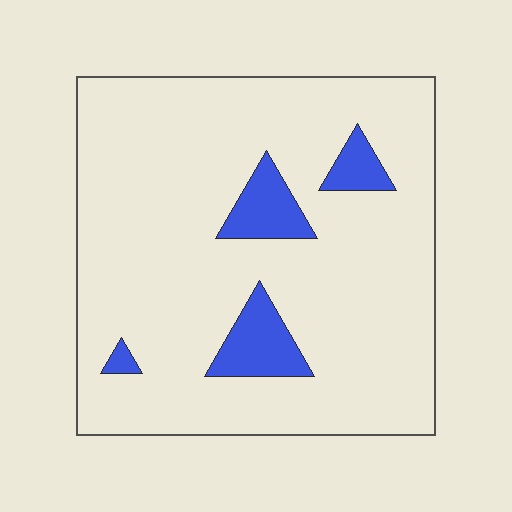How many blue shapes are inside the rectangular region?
4.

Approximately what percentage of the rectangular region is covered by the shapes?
Approximately 10%.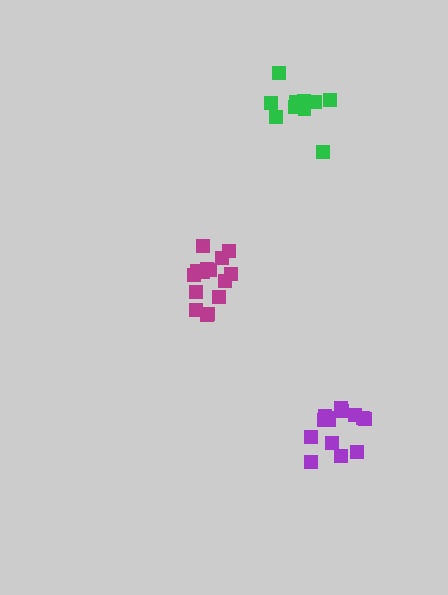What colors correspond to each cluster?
The clusters are colored: green, purple, magenta.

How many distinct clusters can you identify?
There are 3 distinct clusters.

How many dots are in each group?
Group 1: 10 dots, Group 2: 14 dots, Group 3: 15 dots (39 total).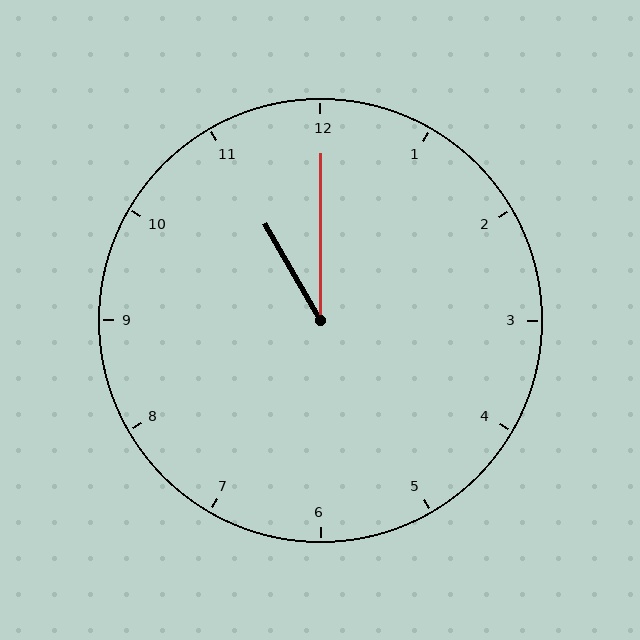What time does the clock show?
11:00.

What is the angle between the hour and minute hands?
Approximately 30 degrees.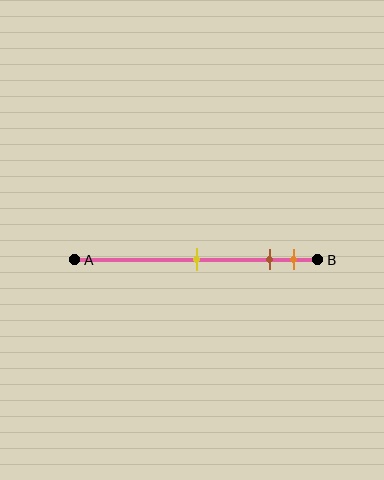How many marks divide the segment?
There are 3 marks dividing the segment.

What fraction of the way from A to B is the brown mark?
The brown mark is approximately 80% (0.8) of the way from A to B.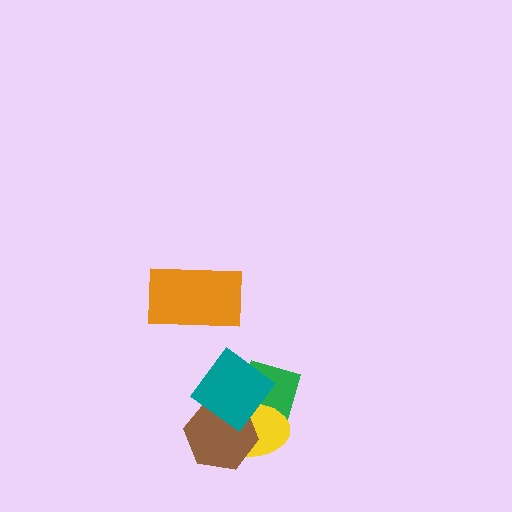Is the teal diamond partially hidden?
No, no other shape covers it.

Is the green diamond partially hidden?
Yes, it is partially covered by another shape.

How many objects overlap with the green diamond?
3 objects overlap with the green diamond.